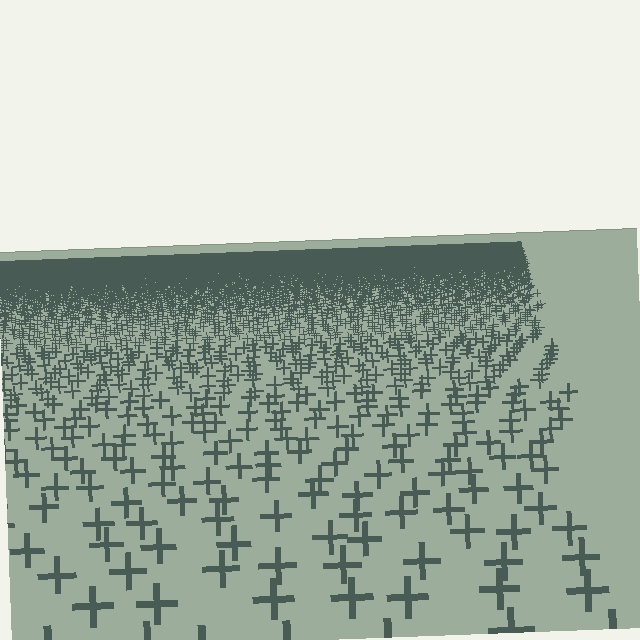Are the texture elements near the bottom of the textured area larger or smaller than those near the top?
Larger. Near the bottom, elements are closer to the viewer and appear at a bigger on-screen size.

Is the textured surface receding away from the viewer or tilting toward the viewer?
The surface is receding away from the viewer. Texture elements get smaller and denser toward the top.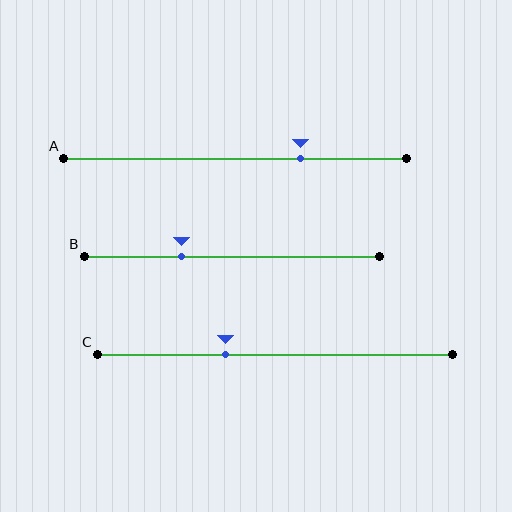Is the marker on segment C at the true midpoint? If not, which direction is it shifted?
No, the marker on segment C is shifted to the left by about 14% of the segment length.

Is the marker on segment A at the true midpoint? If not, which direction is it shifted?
No, the marker on segment A is shifted to the right by about 19% of the segment length.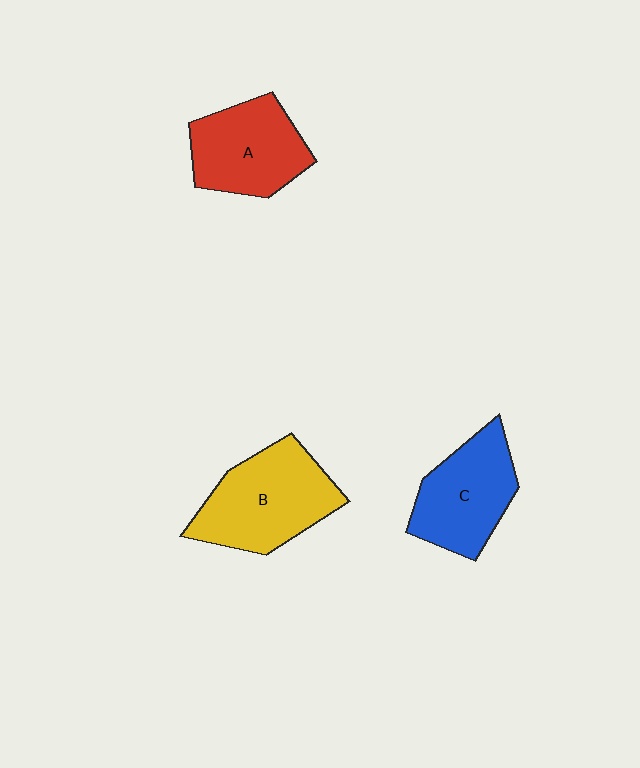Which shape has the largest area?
Shape B (yellow).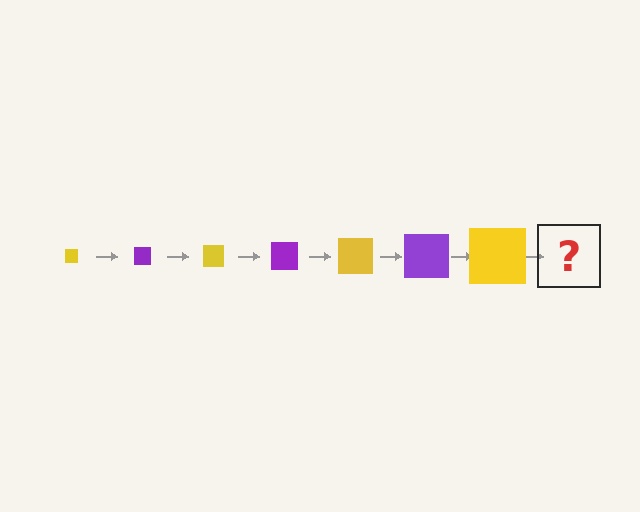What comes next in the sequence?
The next element should be a purple square, larger than the previous one.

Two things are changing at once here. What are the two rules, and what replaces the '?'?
The two rules are that the square grows larger each step and the color cycles through yellow and purple. The '?' should be a purple square, larger than the previous one.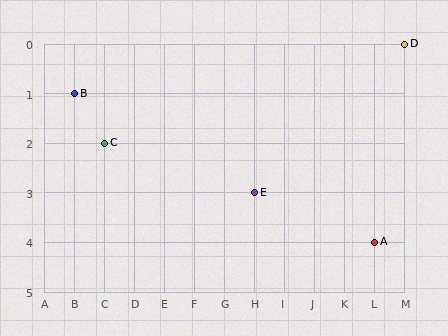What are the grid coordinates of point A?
Point A is at grid coordinates (L, 4).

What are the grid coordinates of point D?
Point D is at grid coordinates (M, 0).